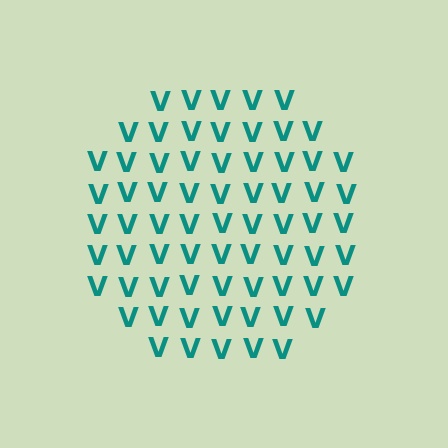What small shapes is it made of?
It is made of small letter V's.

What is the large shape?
The large shape is a circle.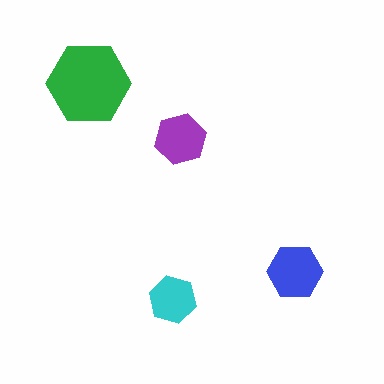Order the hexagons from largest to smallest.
the green one, the blue one, the purple one, the cyan one.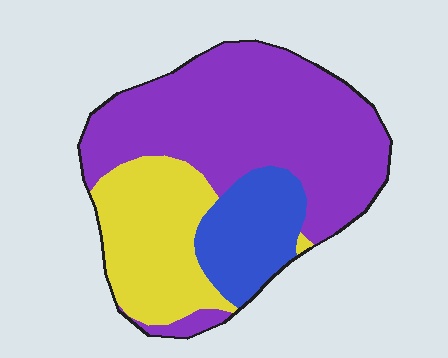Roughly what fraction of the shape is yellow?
Yellow takes up about one quarter (1/4) of the shape.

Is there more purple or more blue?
Purple.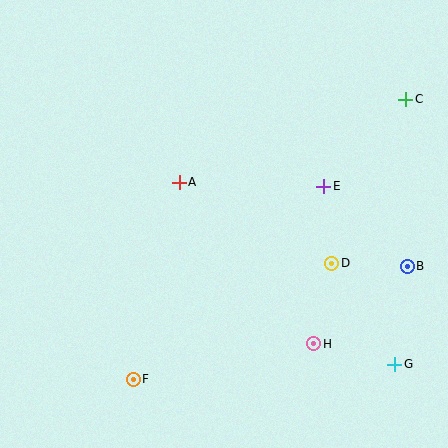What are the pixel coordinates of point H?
Point H is at (314, 344).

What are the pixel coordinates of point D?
Point D is at (332, 263).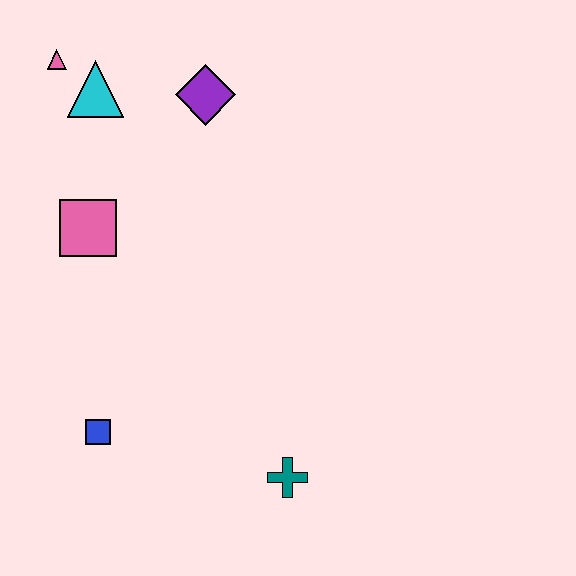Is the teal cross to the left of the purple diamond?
No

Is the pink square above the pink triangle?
No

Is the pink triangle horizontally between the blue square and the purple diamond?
No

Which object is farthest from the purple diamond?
The teal cross is farthest from the purple diamond.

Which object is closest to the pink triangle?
The cyan triangle is closest to the pink triangle.